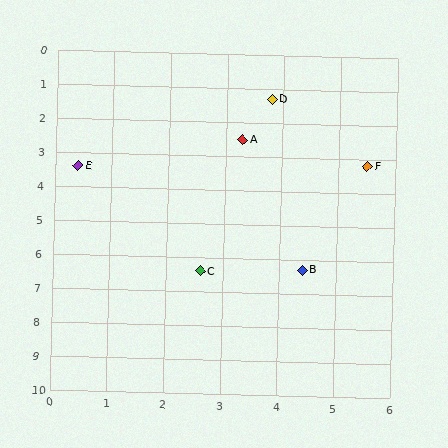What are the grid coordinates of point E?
Point E is at approximately (0.4, 3.4).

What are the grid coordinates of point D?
Point D is at approximately (3.8, 1.3).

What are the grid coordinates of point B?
Point B is at approximately (4.4, 6.3).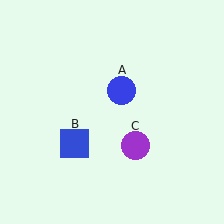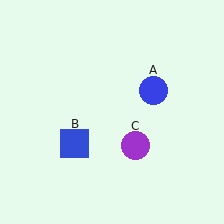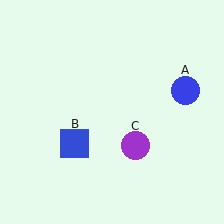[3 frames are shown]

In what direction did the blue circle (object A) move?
The blue circle (object A) moved right.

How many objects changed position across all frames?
1 object changed position: blue circle (object A).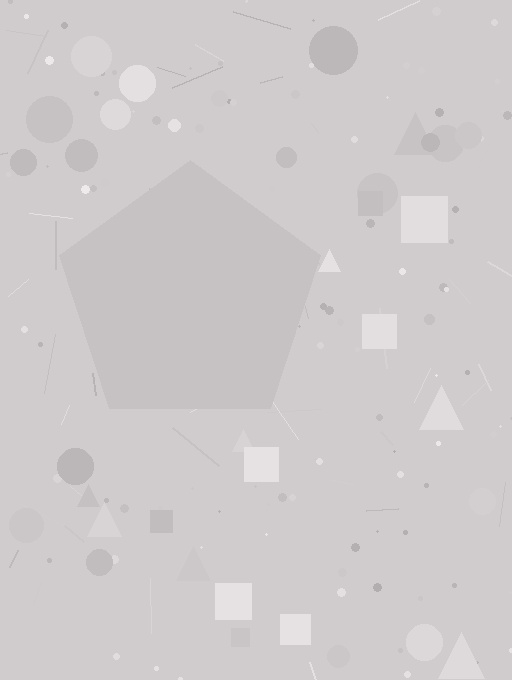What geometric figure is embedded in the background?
A pentagon is embedded in the background.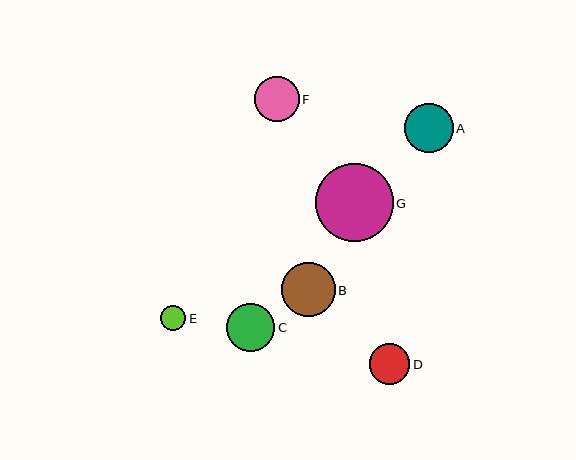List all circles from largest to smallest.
From largest to smallest: G, B, A, C, F, D, E.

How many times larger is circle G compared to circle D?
Circle G is approximately 1.9 times the size of circle D.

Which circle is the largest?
Circle G is the largest with a size of approximately 78 pixels.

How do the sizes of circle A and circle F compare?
Circle A and circle F are approximately the same size.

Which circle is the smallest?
Circle E is the smallest with a size of approximately 25 pixels.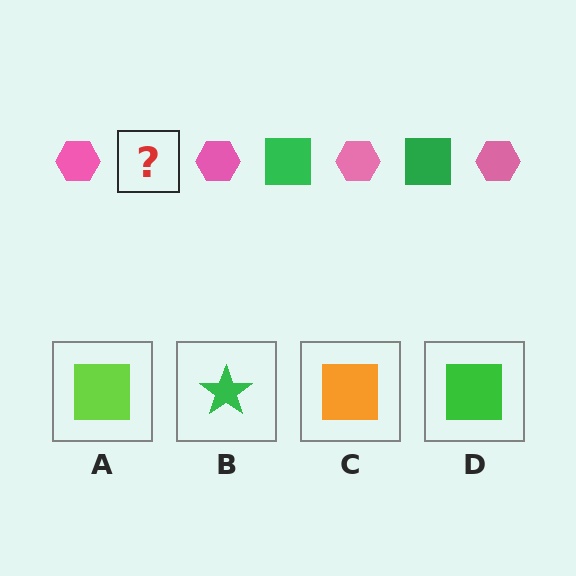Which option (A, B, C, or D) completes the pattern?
D.